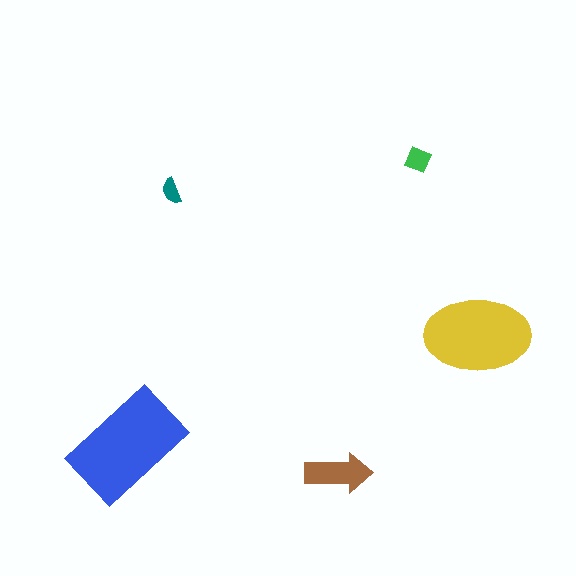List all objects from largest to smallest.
The blue rectangle, the yellow ellipse, the brown arrow, the green diamond, the teal semicircle.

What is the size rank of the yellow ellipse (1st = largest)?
2nd.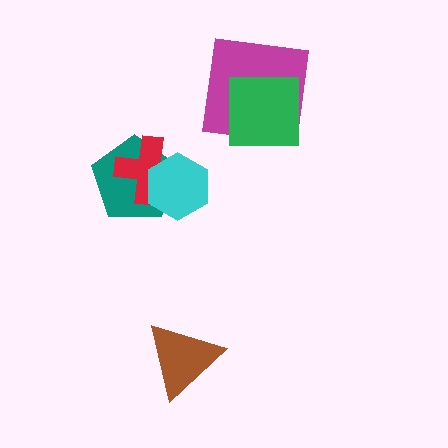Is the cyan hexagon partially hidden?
No, no other shape covers it.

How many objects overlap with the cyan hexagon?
2 objects overlap with the cyan hexagon.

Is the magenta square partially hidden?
Yes, it is partially covered by another shape.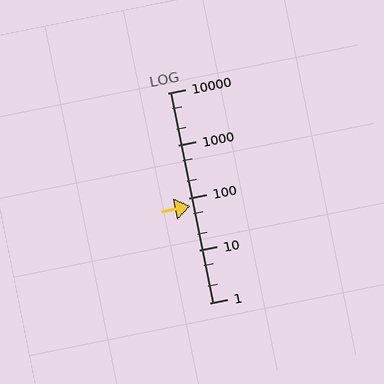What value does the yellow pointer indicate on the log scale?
The pointer indicates approximately 70.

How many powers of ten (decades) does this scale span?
The scale spans 4 decades, from 1 to 10000.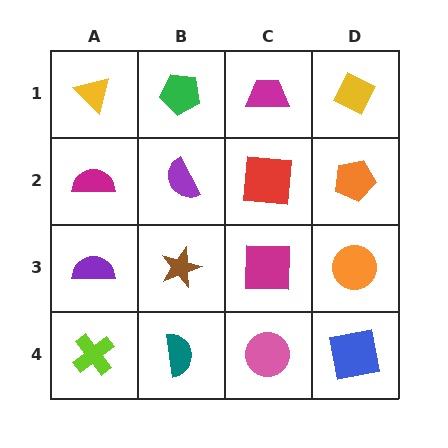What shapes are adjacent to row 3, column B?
A purple semicircle (row 2, column B), a teal semicircle (row 4, column B), a purple semicircle (row 3, column A), a magenta square (row 3, column C).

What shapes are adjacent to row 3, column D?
An orange pentagon (row 2, column D), a blue square (row 4, column D), a magenta square (row 3, column C).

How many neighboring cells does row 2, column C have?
4.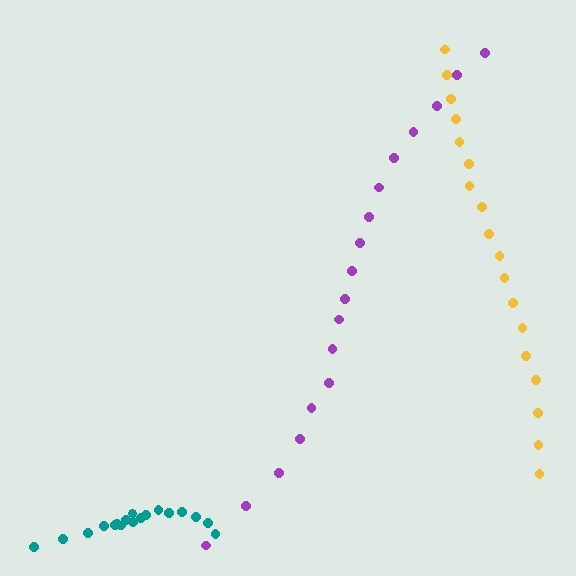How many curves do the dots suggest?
There are 3 distinct paths.